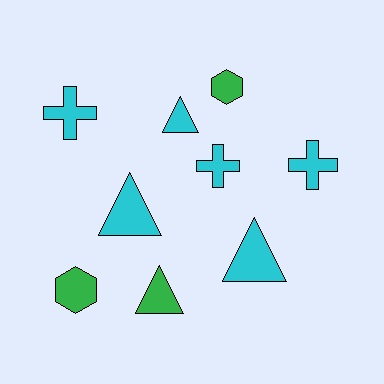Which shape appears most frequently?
Triangle, with 4 objects.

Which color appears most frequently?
Cyan, with 6 objects.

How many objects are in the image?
There are 9 objects.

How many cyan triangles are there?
There are 3 cyan triangles.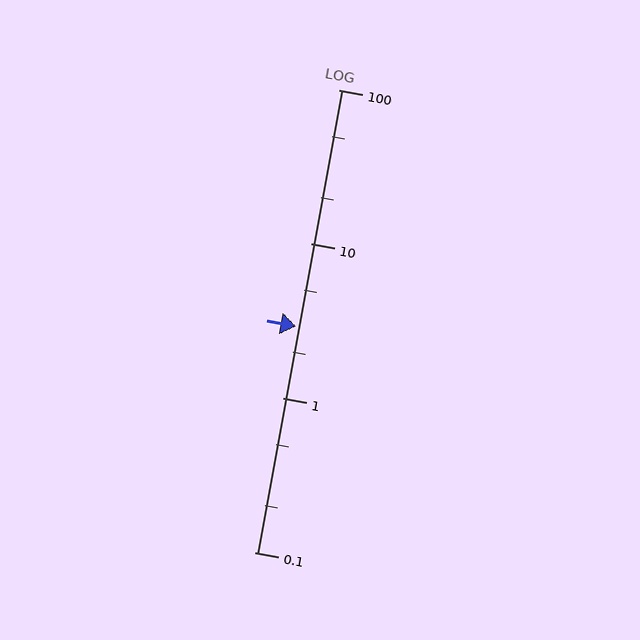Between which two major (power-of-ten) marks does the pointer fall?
The pointer is between 1 and 10.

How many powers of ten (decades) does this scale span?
The scale spans 3 decades, from 0.1 to 100.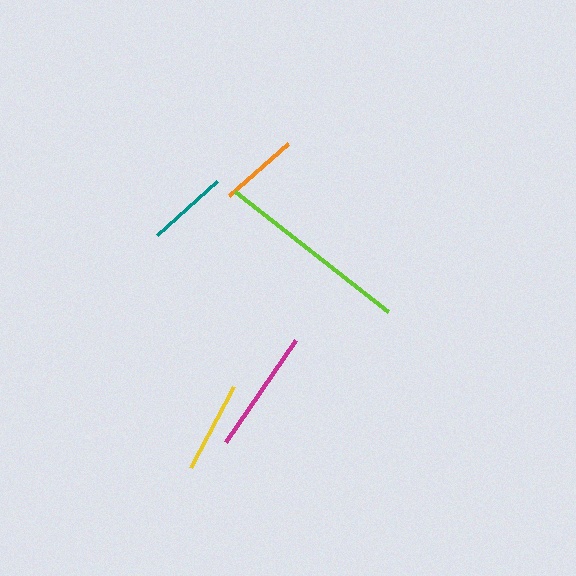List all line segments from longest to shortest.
From longest to shortest: lime, magenta, yellow, teal, orange.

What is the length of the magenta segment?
The magenta segment is approximately 123 pixels long.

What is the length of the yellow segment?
The yellow segment is approximately 92 pixels long.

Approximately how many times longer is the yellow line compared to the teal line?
The yellow line is approximately 1.1 times the length of the teal line.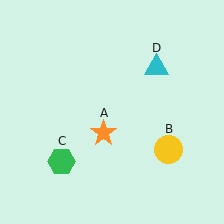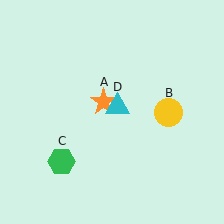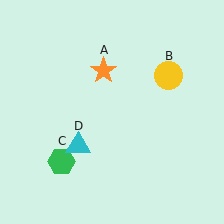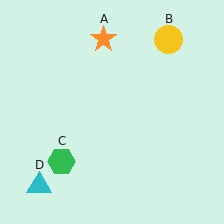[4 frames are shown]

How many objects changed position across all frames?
3 objects changed position: orange star (object A), yellow circle (object B), cyan triangle (object D).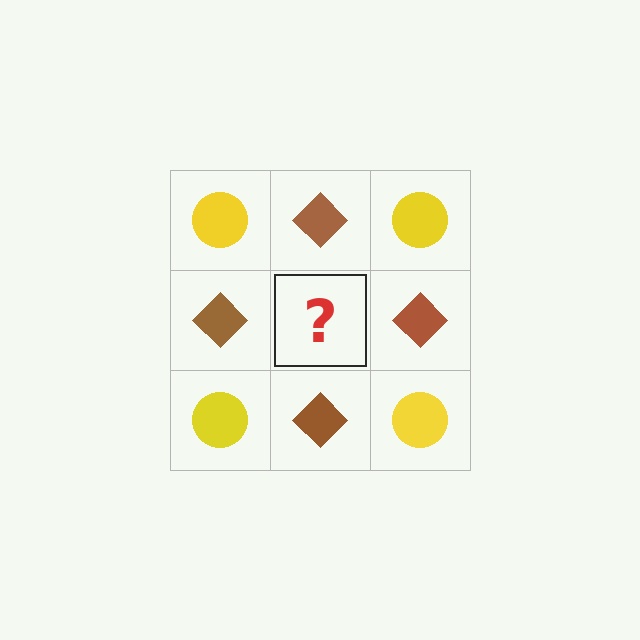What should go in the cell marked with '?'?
The missing cell should contain a yellow circle.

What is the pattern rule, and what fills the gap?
The rule is that it alternates yellow circle and brown diamond in a checkerboard pattern. The gap should be filled with a yellow circle.